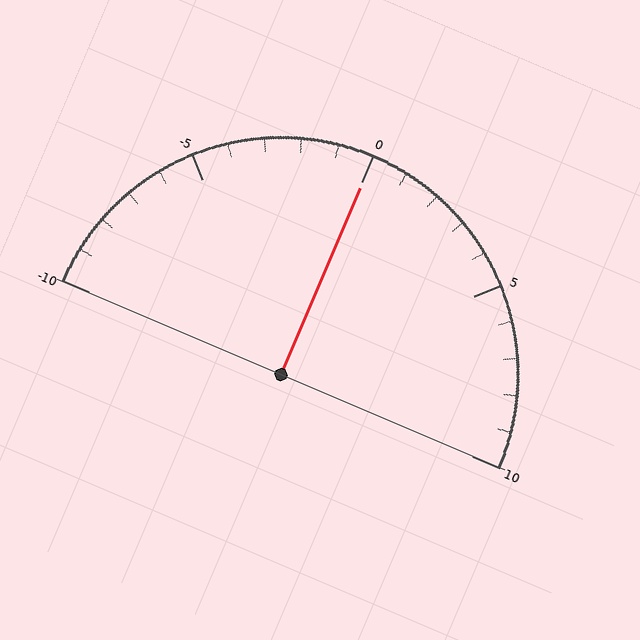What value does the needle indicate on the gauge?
The needle indicates approximately 0.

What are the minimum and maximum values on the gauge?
The gauge ranges from -10 to 10.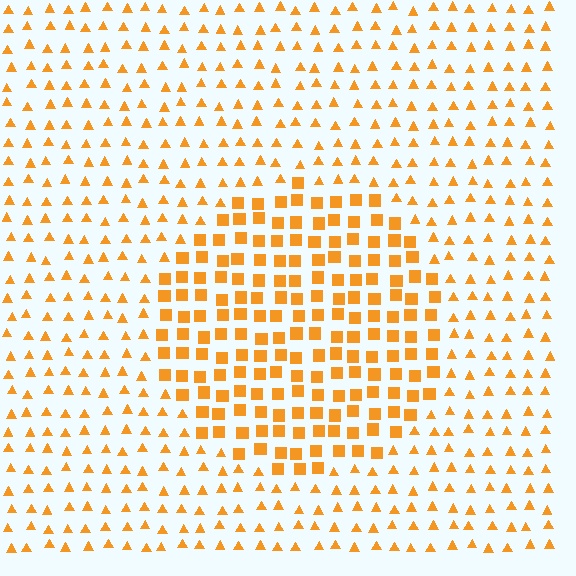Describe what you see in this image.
The image is filled with small orange elements arranged in a uniform grid. A circle-shaped region contains squares, while the surrounding area contains triangles. The boundary is defined purely by the change in element shape.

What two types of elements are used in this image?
The image uses squares inside the circle region and triangles outside it.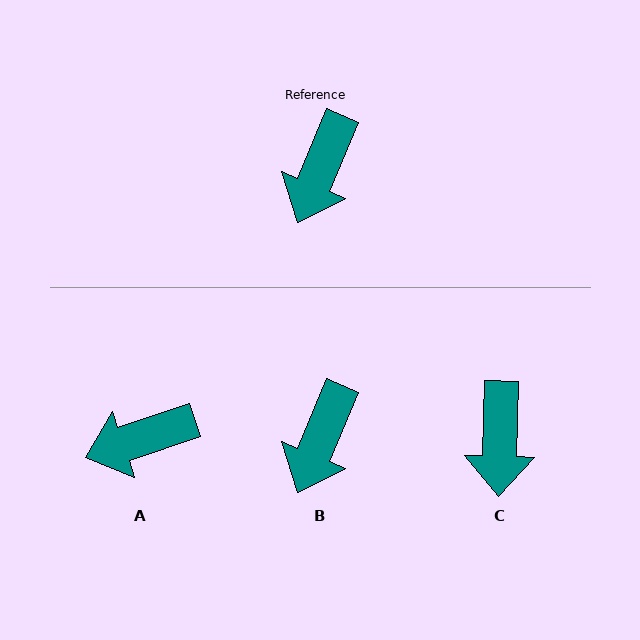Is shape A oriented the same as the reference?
No, it is off by about 48 degrees.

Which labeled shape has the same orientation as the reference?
B.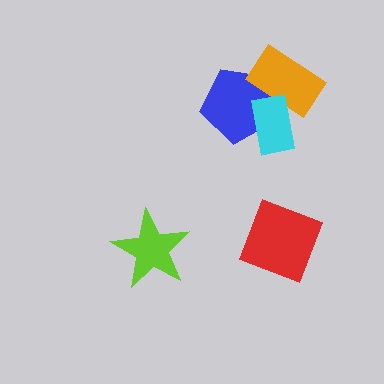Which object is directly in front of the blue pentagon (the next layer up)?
The orange rectangle is directly in front of the blue pentagon.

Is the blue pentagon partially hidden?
Yes, it is partially covered by another shape.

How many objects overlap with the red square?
0 objects overlap with the red square.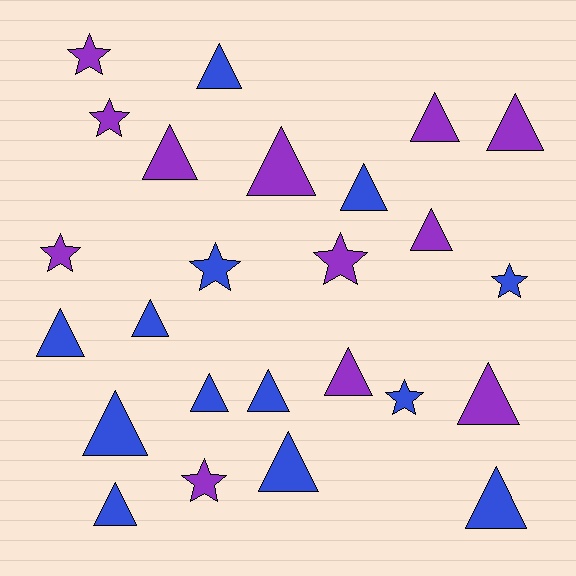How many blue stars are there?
There are 3 blue stars.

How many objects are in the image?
There are 25 objects.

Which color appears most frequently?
Blue, with 13 objects.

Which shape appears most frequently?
Triangle, with 17 objects.